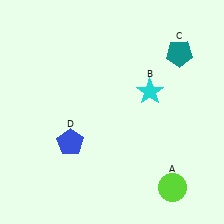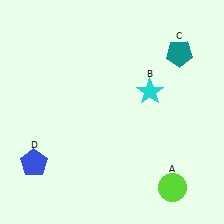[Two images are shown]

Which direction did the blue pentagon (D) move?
The blue pentagon (D) moved left.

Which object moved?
The blue pentagon (D) moved left.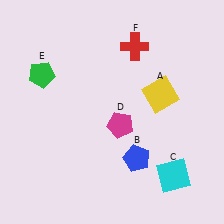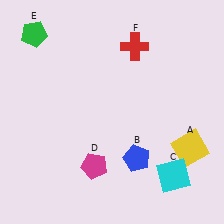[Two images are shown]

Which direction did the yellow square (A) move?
The yellow square (A) moved down.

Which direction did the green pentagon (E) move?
The green pentagon (E) moved up.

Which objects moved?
The objects that moved are: the yellow square (A), the magenta pentagon (D), the green pentagon (E).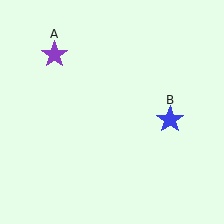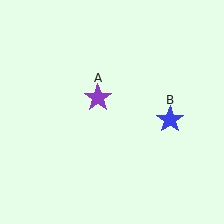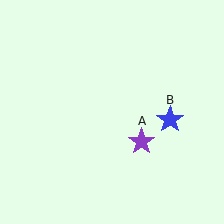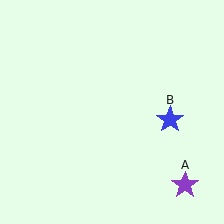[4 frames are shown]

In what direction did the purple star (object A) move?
The purple star (object A) moved down and to the right.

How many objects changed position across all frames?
1 object changed position: purple star (object A).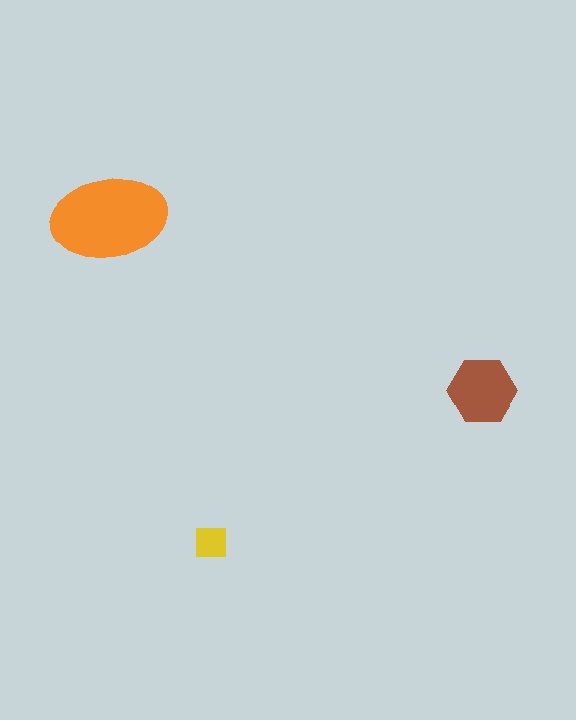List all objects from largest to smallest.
The orange ellipse, the brown hexagon, the yellow square.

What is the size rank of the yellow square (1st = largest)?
3rd.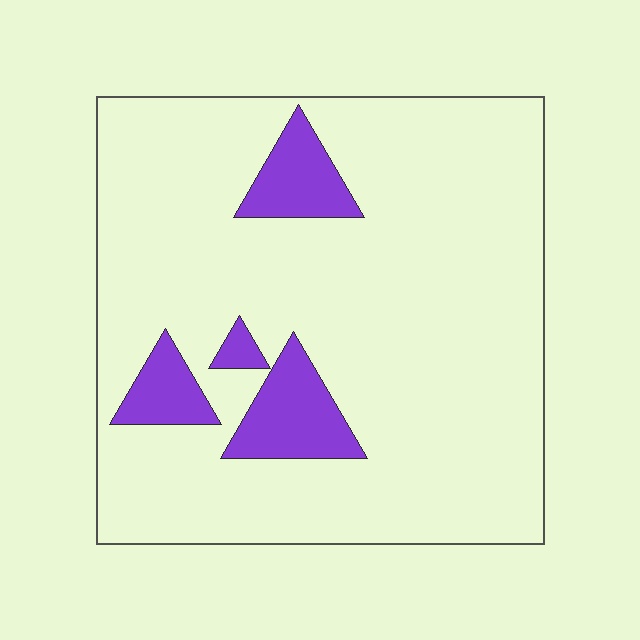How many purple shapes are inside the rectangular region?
4.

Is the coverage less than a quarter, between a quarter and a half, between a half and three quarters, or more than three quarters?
Less than a quarter.